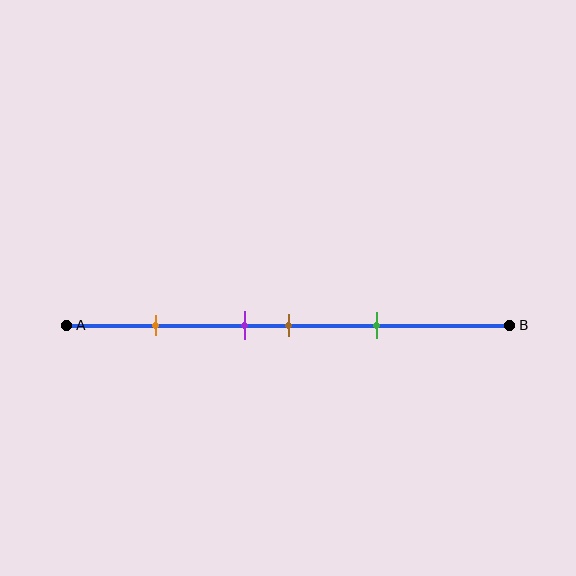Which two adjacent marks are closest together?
The purple and brown marks are the closest adjacent pair.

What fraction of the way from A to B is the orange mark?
The orange mark is approximately 20% (0.2) of the way from A to B.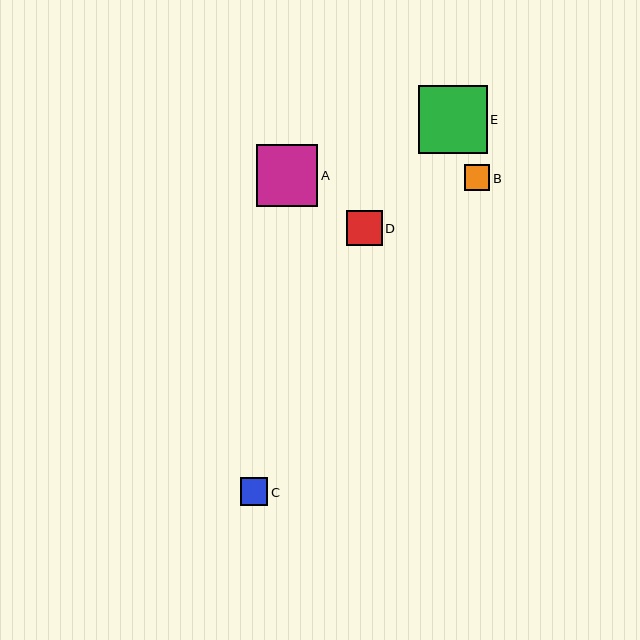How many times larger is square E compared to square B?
Square E is approximately 2.7 times the size of square B.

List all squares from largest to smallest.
From largest to smallest: E, A, D, C, B.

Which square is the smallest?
Square B is the smallest with a size of approximately 25 pixels.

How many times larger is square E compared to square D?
Square E is approximately 1.9 times the size of square D.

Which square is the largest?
Square E is the largest with a size of approximately 68 pixels.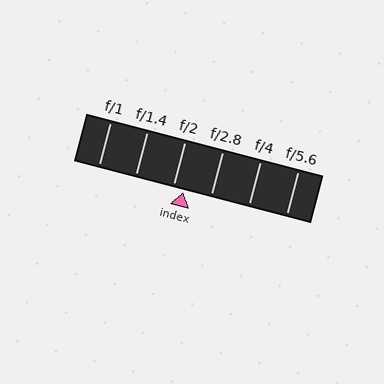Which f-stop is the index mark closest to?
The index mark is closest to f/2.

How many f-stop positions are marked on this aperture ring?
There are 6 f-stop positions marked.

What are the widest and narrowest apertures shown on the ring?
The widest aperture shown is f/1 and the narrowest is f/5.6.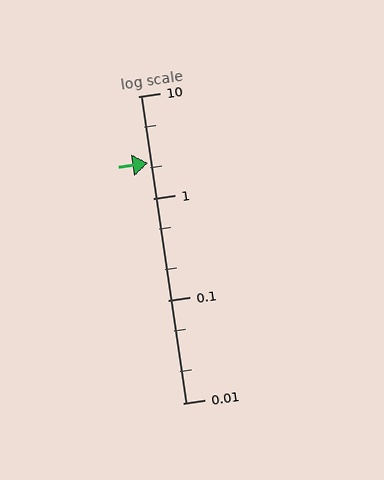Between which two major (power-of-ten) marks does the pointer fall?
The pointer is between 1 and 10.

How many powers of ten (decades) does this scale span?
The scale spans 3 decades, from 0.01 to 10.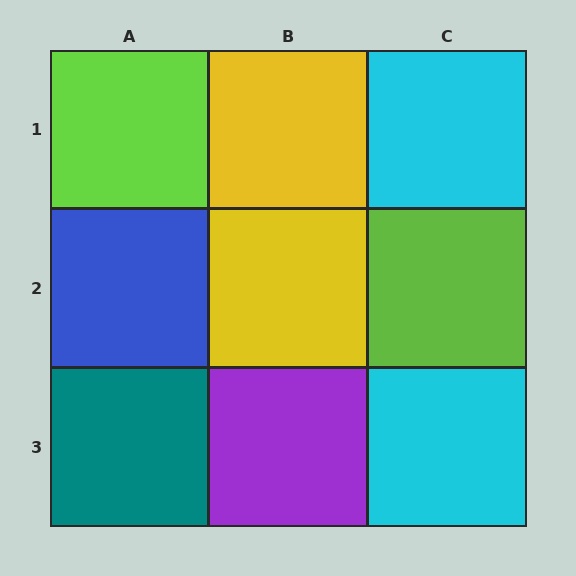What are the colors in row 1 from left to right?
Lime, yellow, cyan.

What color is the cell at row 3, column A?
Teal.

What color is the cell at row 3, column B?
Purple.